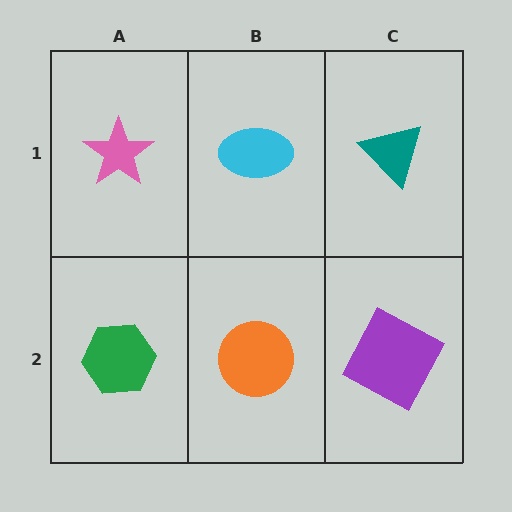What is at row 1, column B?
A cyan ellipse.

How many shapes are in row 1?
3 shapes.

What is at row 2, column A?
A green hexagon.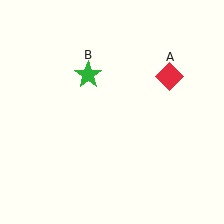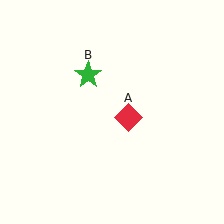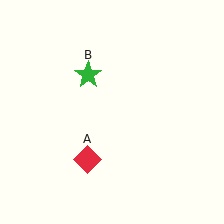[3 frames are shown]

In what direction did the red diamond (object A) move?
The red diamond (object A) moved down and to the left.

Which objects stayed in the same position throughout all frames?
Green star (object B) remained stationary.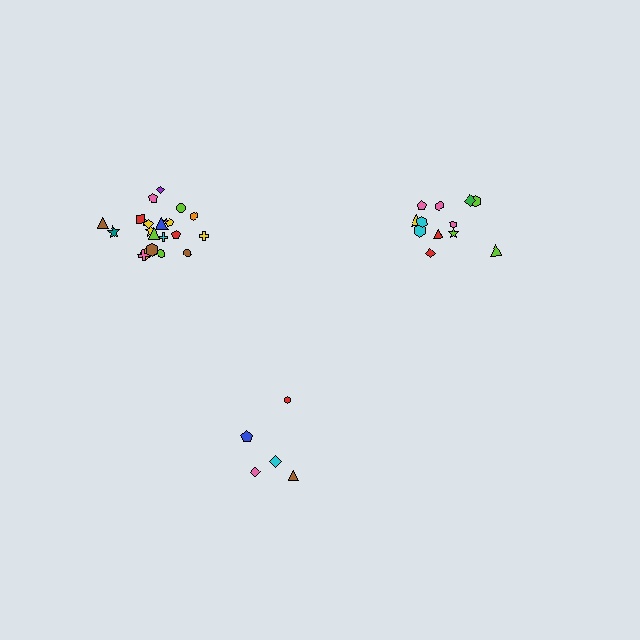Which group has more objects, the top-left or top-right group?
The top-left group.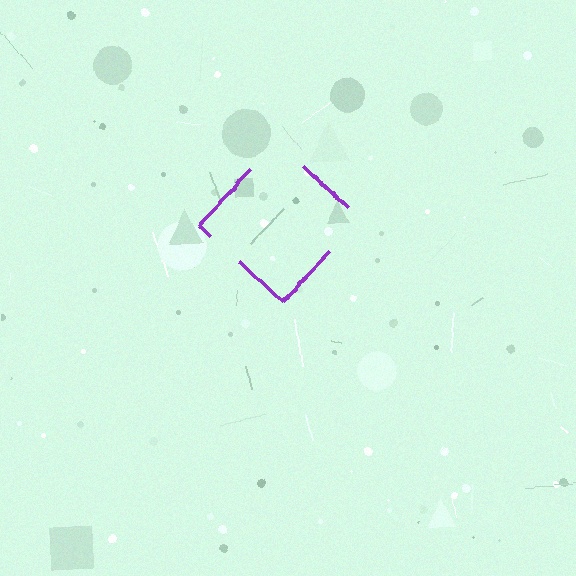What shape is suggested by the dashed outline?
The dashed outline suggests a diamond.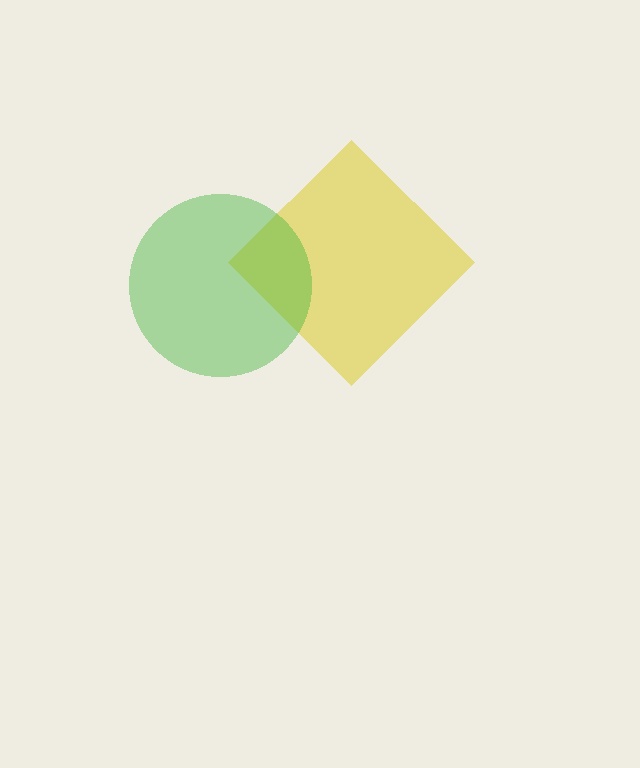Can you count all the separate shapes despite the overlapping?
Yes, there are 2 separate shapes.